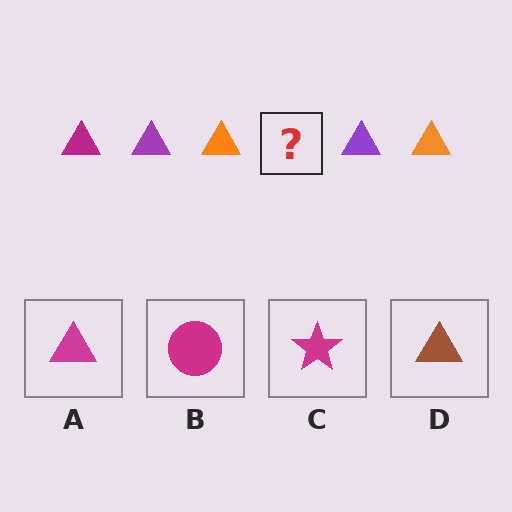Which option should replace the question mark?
Option A.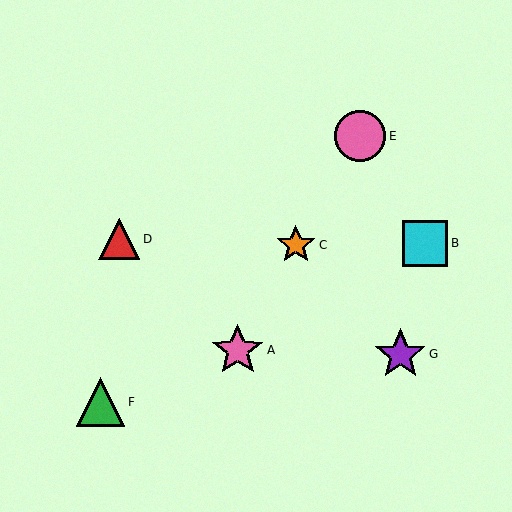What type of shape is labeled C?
Shape C is an orange star.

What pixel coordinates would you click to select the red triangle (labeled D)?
Click at (119, 239) to select the red triangle D.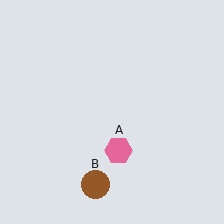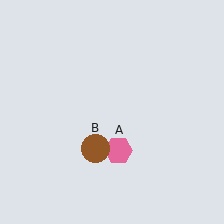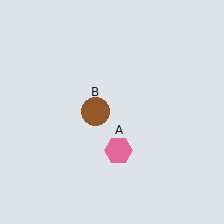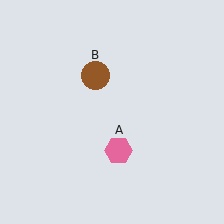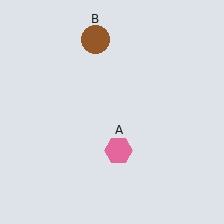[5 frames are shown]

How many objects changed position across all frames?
1 object changed position: brown circle (object B).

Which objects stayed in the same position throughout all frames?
Pink hexagon (object A) remained stationary.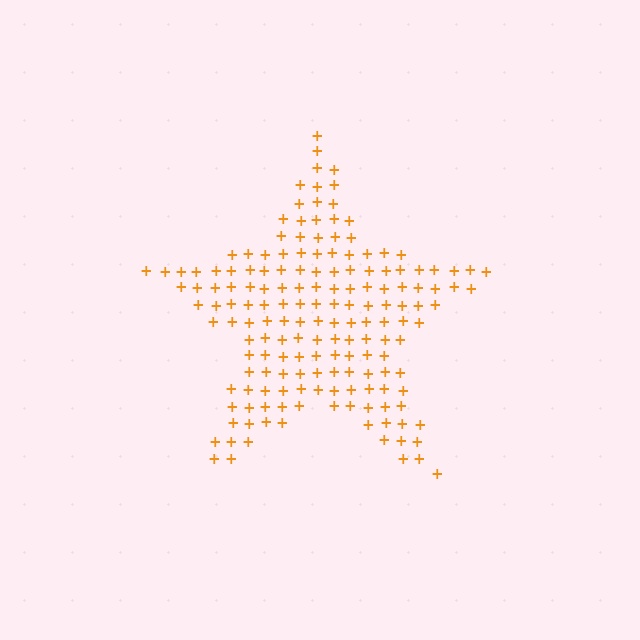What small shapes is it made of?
It is made of small plus signs.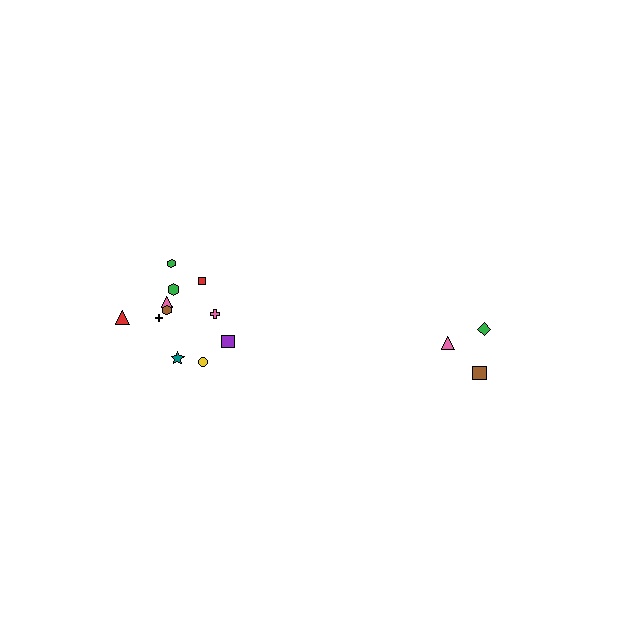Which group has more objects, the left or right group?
The left group.